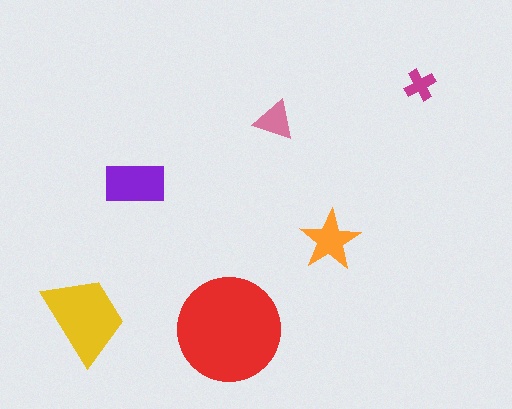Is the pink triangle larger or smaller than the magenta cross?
Larger.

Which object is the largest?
The red circle.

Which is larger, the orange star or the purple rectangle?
The purple rectangle.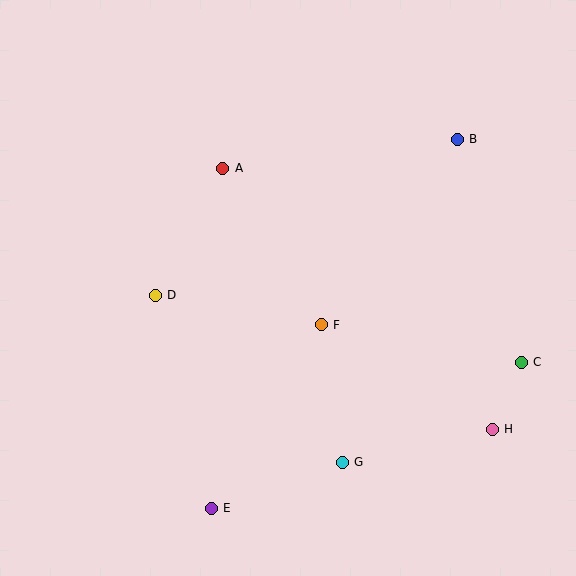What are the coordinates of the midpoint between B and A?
The midpoint between B and A is at (340, 154).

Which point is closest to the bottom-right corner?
Point H is closest to the bottom-right corner.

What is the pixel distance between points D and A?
The distance between D and A is 144 pixels.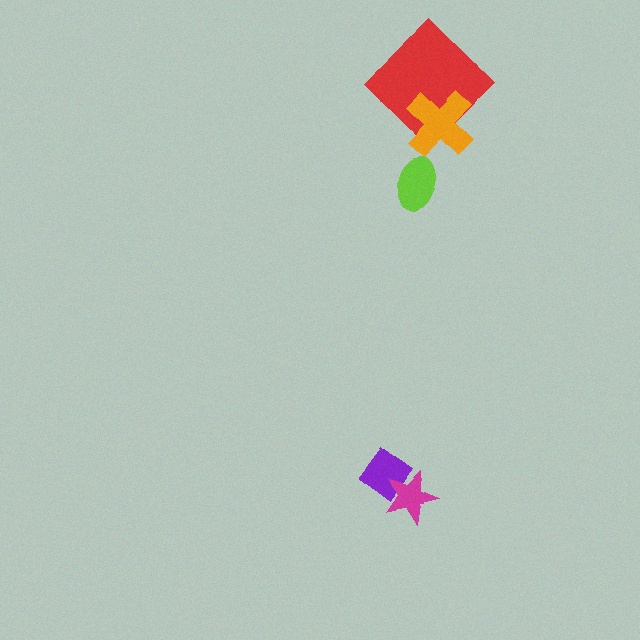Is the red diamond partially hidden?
Yes, it is partially covered by another shape.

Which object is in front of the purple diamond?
The magenta star is in front of the purple diamond.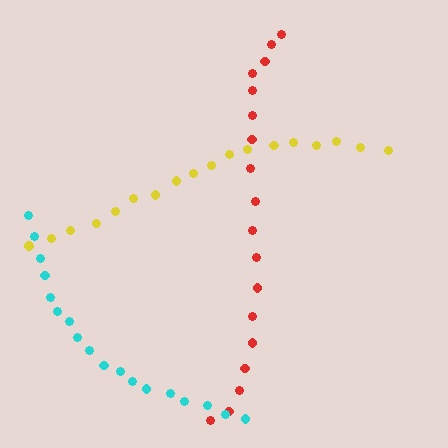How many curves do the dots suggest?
There are 3 distinct paths.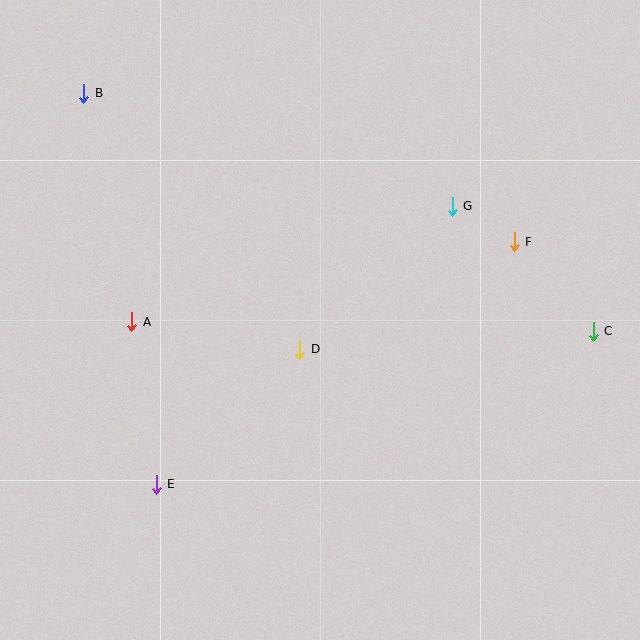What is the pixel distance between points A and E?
The distance between A and E is 164 pixels.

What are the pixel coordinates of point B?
Point B is at (84, 93).